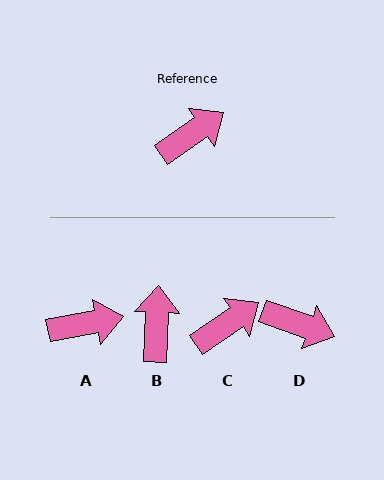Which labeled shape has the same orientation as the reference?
C.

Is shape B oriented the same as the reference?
No, it is off by about 53 degrees.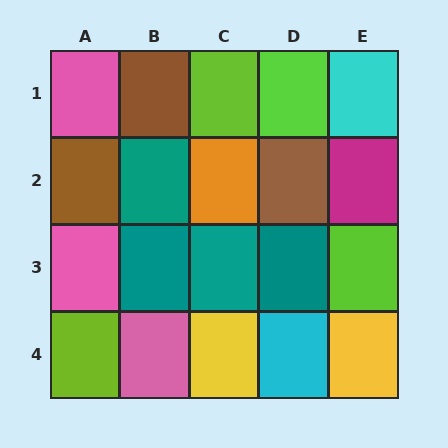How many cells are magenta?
1 cell is magenta.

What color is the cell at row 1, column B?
Brown.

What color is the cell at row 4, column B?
Pink.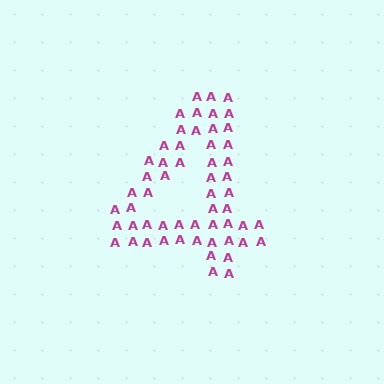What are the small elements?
The small elements are letter A's.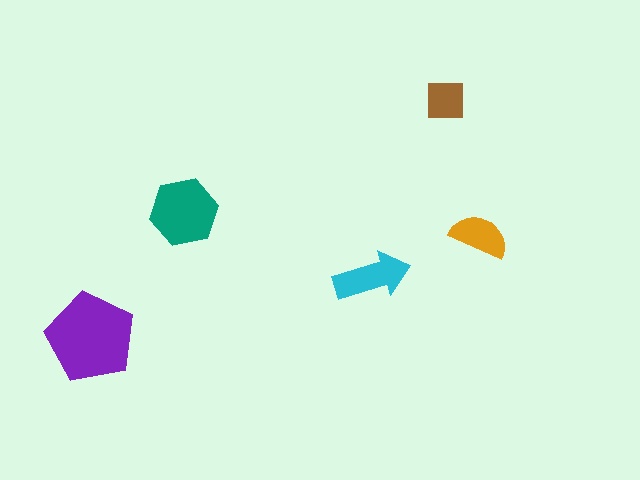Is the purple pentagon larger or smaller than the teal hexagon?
Larger.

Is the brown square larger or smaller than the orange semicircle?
Smaller.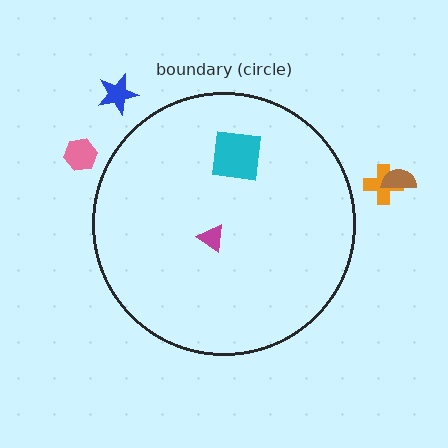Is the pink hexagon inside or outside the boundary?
Outside.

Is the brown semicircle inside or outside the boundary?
Outside.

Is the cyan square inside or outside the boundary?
Inside.